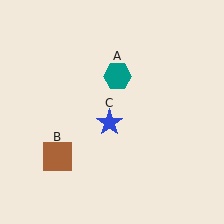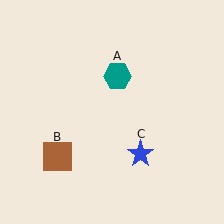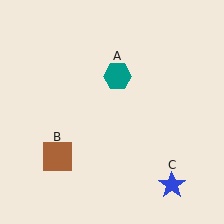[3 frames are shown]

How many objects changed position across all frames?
1 object changed position: blue star (object C).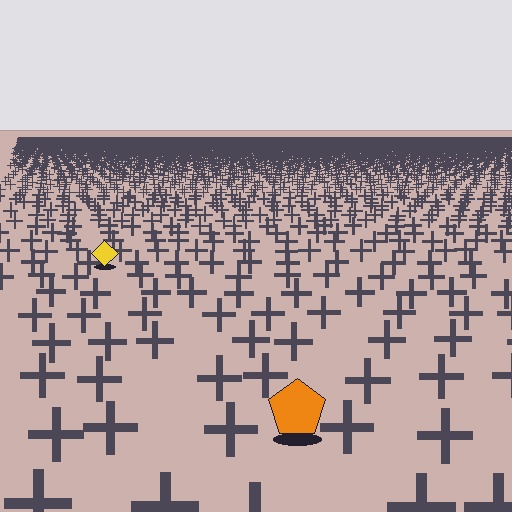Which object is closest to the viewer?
The orange pentagon is closest. The texture marks near it are larger and more spread out.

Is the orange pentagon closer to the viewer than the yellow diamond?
Yes. The orange pentagon is closer — you can tell from the texture gradient: the ground texture is coarser near it.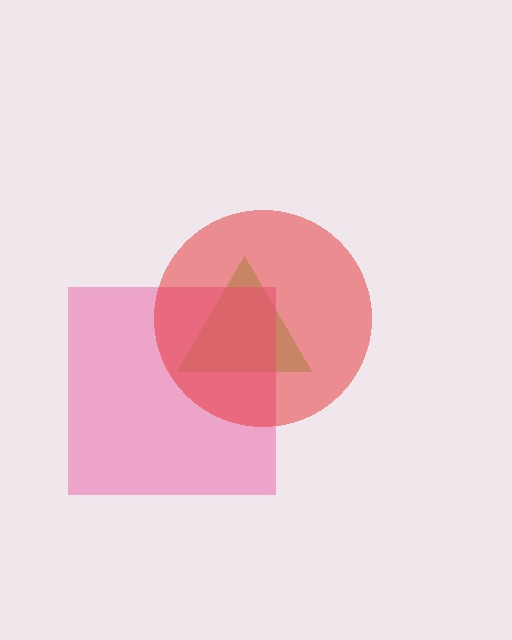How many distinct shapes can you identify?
There are 3 distinct shapes: a lime triangle, a pink square, a red circle.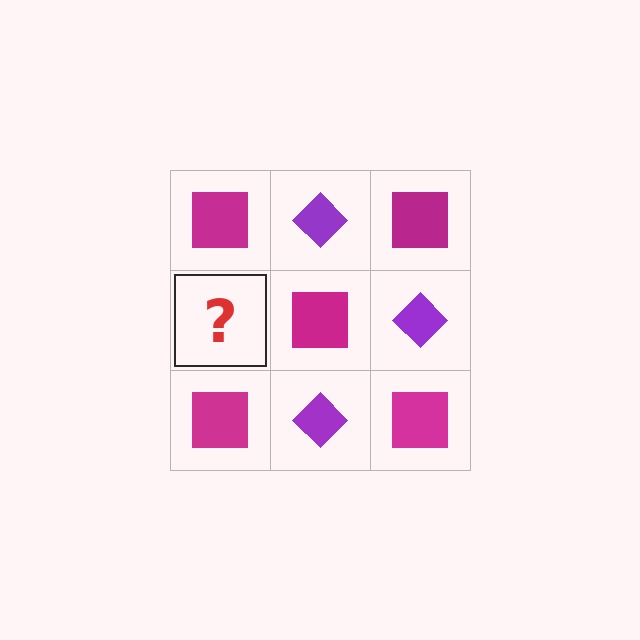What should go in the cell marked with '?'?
The missing cell should contain a purple diamond.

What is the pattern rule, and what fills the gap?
The rule is that it alternates magenta square and purple diamond in a checkerboard pattern. The gap should be filled with a purple diamond.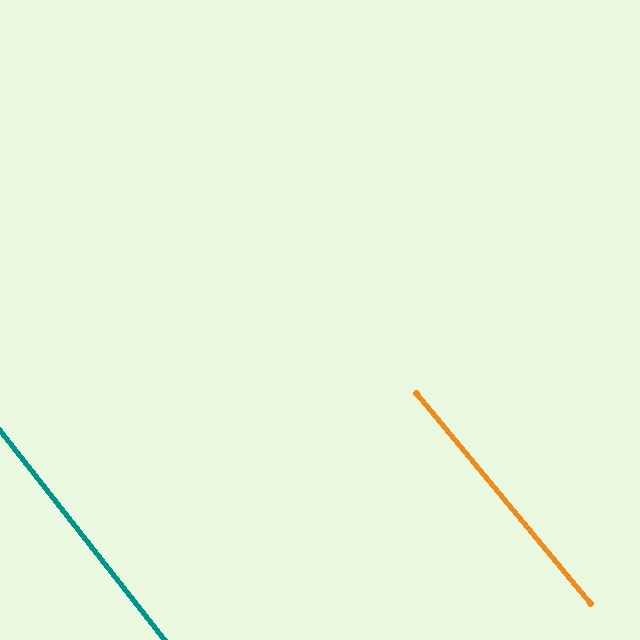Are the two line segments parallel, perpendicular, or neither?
Parallel — their directions differ by only 1.1°.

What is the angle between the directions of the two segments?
Approximately 1 degree.